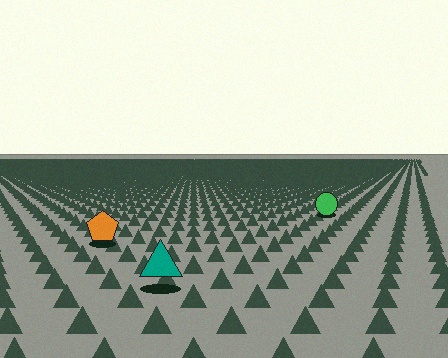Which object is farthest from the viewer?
The green circle is farthest from the viewer. It appears smaller and the ground texture around it is denser.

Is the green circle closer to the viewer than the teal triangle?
No. The teal triangle is closer — you can tell from the texture gradient: the ground texture is coarser near it.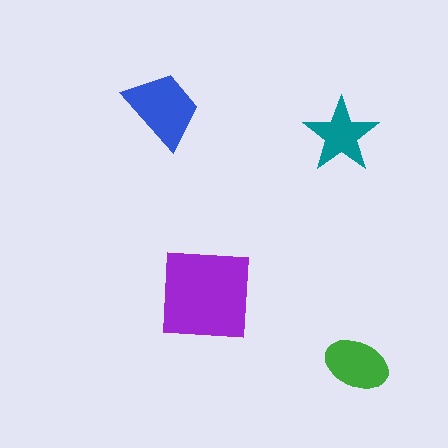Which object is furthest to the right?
The green ellipse is rightmost.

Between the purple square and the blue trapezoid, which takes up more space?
The purple square.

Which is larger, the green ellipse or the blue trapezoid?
The blue trapezoid.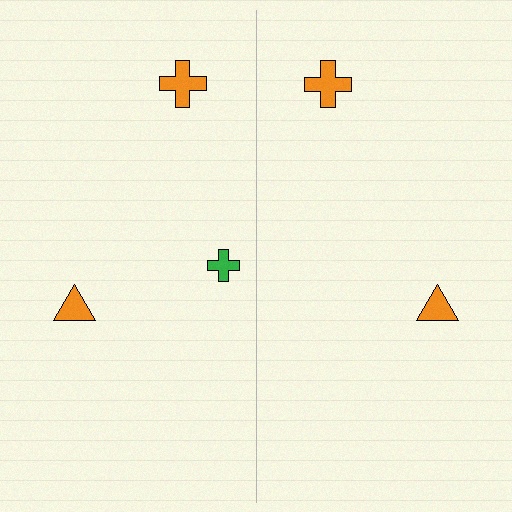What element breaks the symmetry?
A green cross is missing from the right side.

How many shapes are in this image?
There are 5 shapes in this image.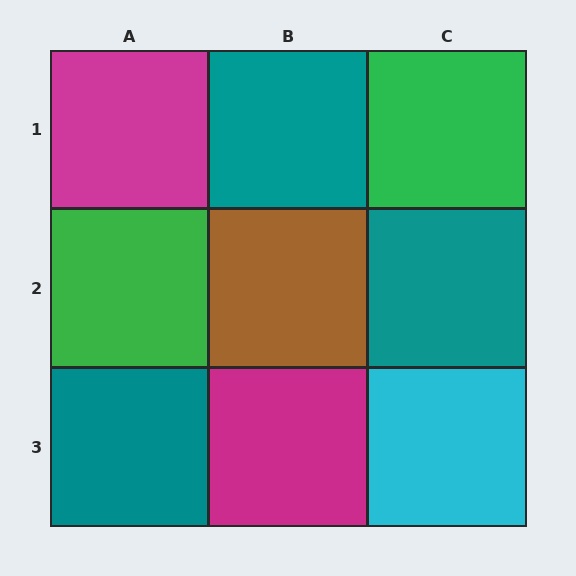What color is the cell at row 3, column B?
Magenta.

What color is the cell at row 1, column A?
Magenta.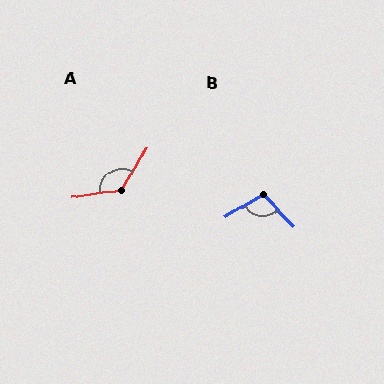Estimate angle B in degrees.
Approximately 103 degrees.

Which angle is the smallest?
B, at approximately 103 degrees.